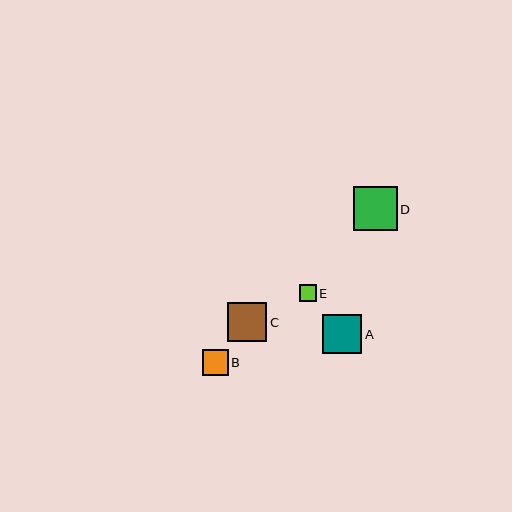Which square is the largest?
Square D is the largest with a size of approximately 44 pixels.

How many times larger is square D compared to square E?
Square D is approximately 2.7 times the size of square E.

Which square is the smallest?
Square E is the smallest with a size of approximately 16 pixels.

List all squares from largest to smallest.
From largest to smallest: D, A, C, B, E.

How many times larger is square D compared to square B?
Square D is approximately 1.7 times the size of square B.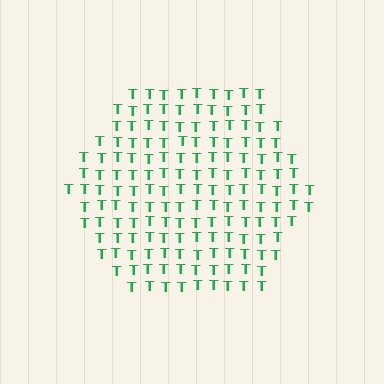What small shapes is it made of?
It is made of small letter T's.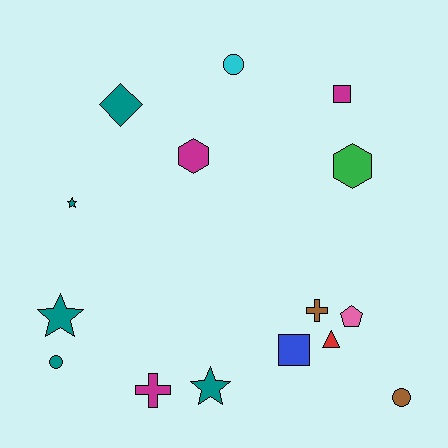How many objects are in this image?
There are 15 objects.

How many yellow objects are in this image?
There are no yellow objects.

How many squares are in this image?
There are 2 squares.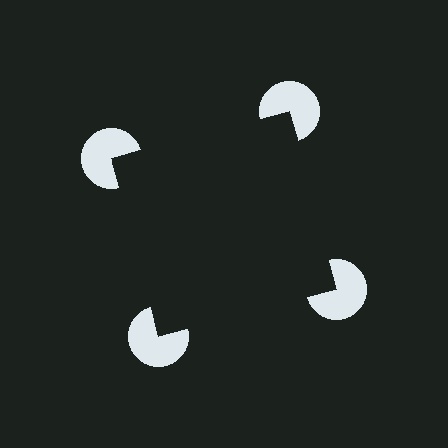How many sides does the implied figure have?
4 sides.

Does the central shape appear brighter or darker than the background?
It typically appears slightly darker than the background, even though no actual brightness change is drawn.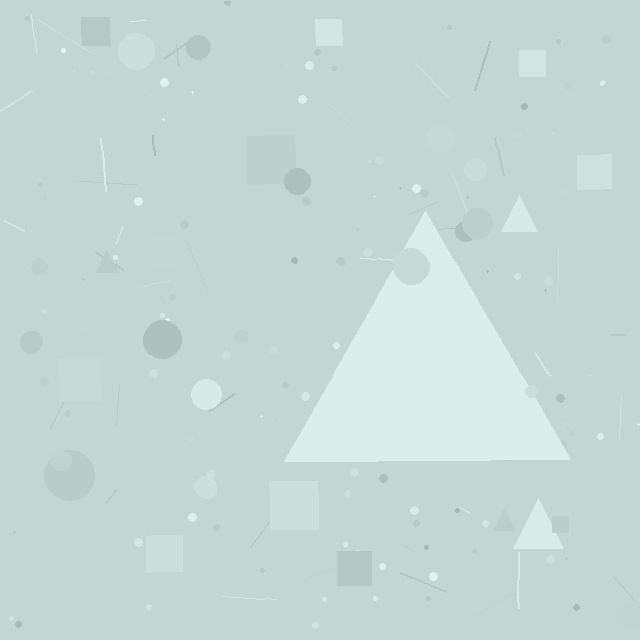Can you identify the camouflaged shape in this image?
The camouflaged shape is a triangle.